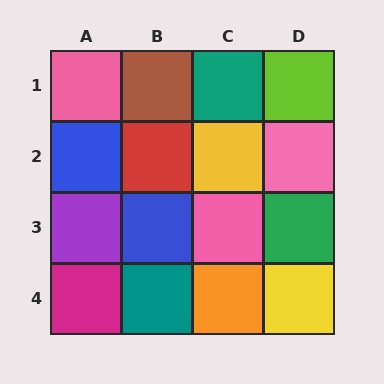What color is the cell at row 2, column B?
Red.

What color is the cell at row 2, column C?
Yellow.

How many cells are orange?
1 cell is orange.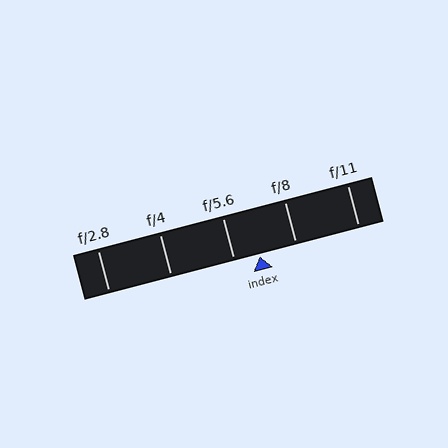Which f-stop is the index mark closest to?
The index mark is closest to f/5.6.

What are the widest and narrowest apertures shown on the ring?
The widest aperture shown is f/2.8 and the narrowest is f/11.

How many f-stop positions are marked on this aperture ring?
There are 5 f-stop positions marked.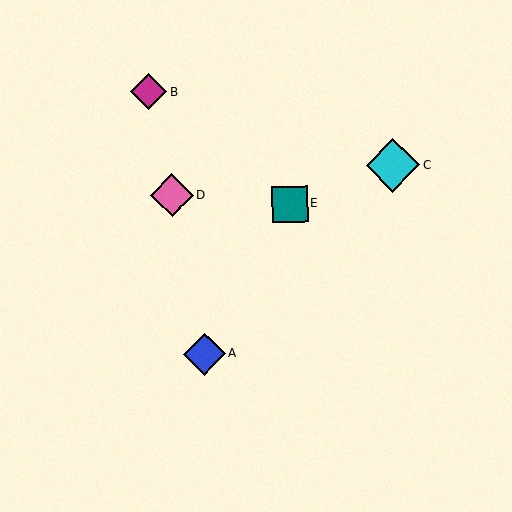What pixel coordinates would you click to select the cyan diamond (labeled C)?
Click at (393, 165) to select the cyan diamond C.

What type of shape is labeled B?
Shape B is a magenta diamond.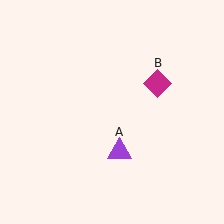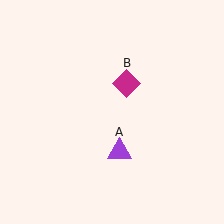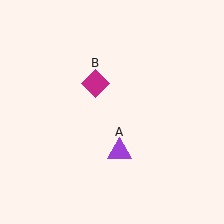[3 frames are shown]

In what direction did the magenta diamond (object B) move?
The magenta diamond (object B) moved left.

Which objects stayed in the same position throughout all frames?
Purple triangle (object A) remained stationary.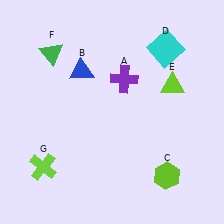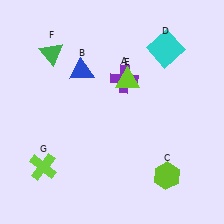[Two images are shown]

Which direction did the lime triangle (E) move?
The lime triangle (E) moved left.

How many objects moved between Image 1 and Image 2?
1 object moved between the two images.